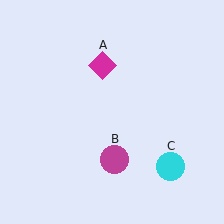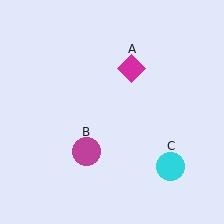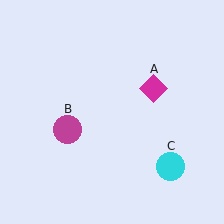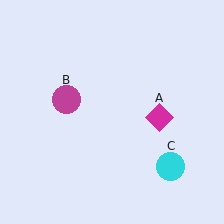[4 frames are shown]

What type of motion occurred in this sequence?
The magenta diamond (object A), magenta circle (object B) rotated clockwise around the center of the scene.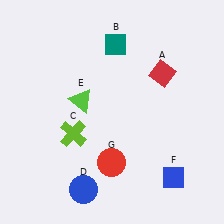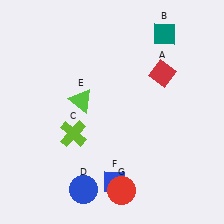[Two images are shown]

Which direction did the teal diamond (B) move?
The teal diamond (B) moved right.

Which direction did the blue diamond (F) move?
The blue diamond (F) moved left.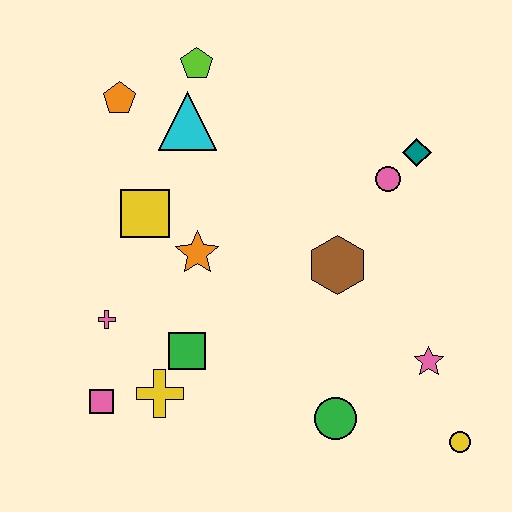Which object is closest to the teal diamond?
The pink circle is closest to the teal diamond.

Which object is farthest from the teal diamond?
The pink square is farthest from the teal diamond.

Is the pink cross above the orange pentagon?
No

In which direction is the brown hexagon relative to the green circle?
The brown hexagon is above the green circle.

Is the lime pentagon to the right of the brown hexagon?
No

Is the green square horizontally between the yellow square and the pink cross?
No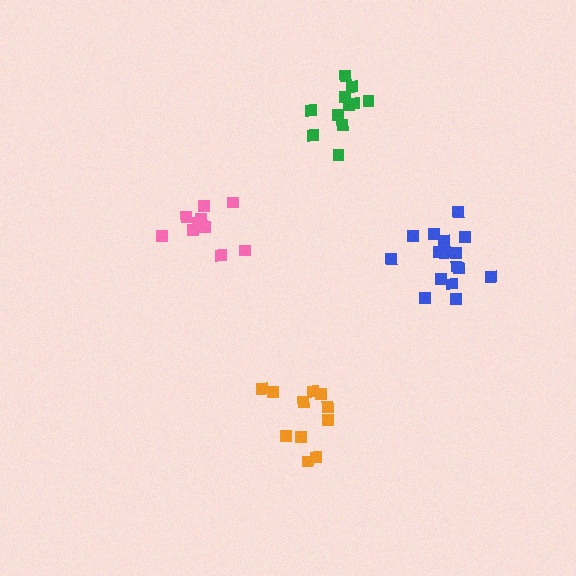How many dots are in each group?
Group 1: 10 dots, Group 2: 11 dots, Group 3: 16 dots, Group 4: 11 dots (48 total).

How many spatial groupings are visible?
There are 4 spatial groupings.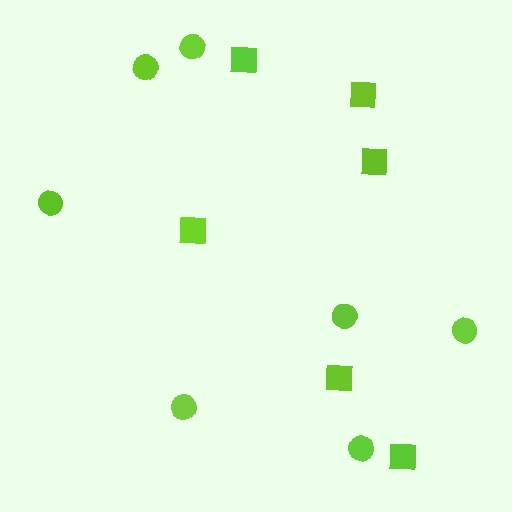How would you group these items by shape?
There are 2 groups: one group of squares (6) and one group of circles (7).